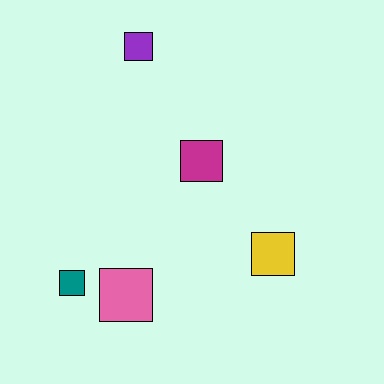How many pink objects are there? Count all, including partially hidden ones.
There is 1 pink object.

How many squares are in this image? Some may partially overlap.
There are 5 squares.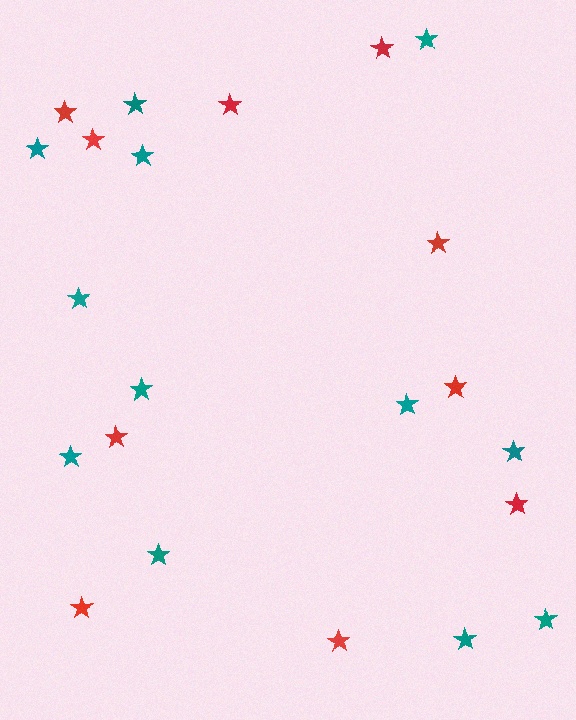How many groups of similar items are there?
There are 2 groups: one group of red stars (10) and one group of teal stars (12).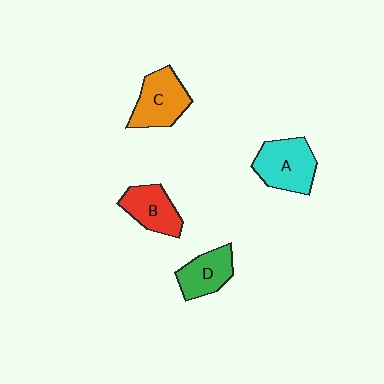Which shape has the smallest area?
Shape D (green).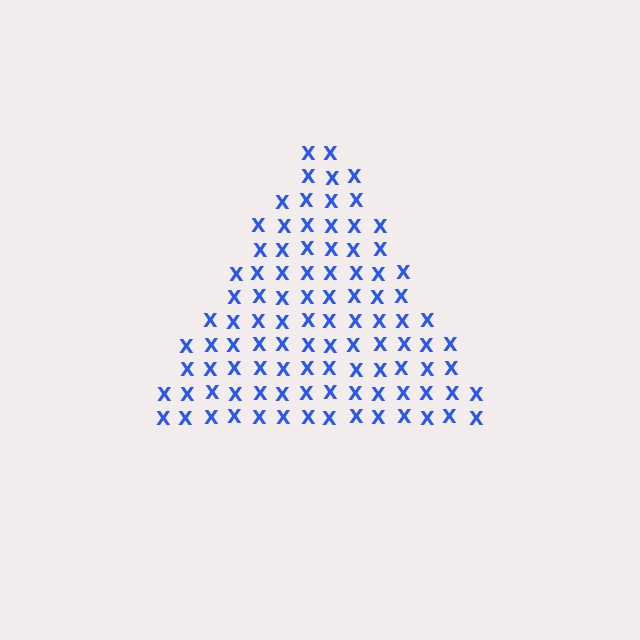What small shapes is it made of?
It is made of small letter X's.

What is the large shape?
The large shape is a triangle.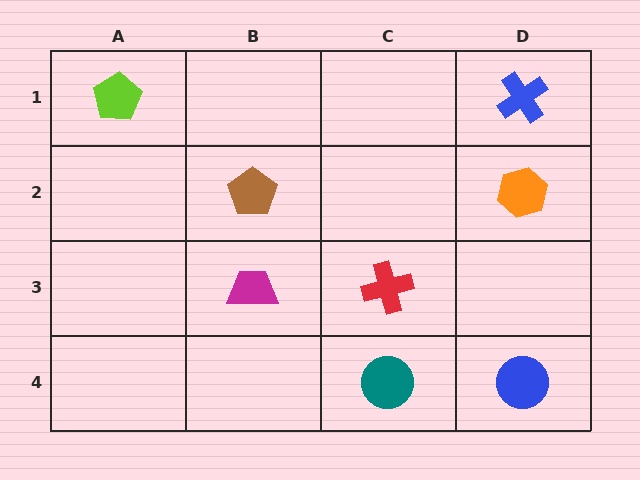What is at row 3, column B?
A magenta trapezoid.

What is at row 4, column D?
A blue circle.